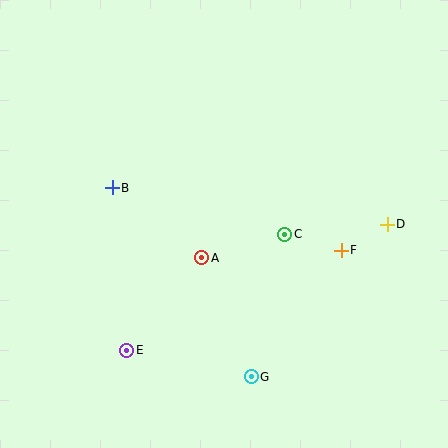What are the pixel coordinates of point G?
Point G is at (251, 377).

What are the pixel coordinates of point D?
Point D is at (387, 224).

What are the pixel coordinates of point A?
Point A is at (202, 258).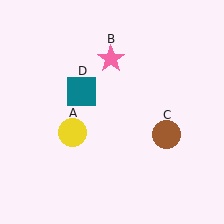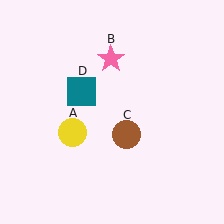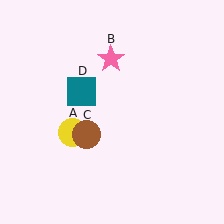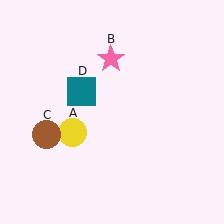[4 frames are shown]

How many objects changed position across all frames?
1 object changed position: brown circle (object C).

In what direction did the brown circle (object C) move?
The brown circle (object C) moved left.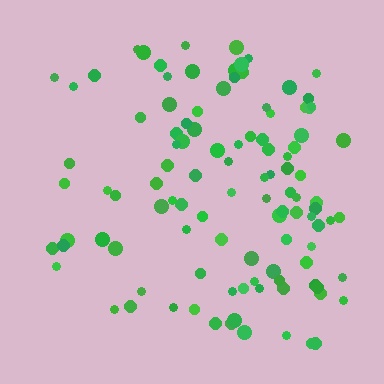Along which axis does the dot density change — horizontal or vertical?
Horizontal.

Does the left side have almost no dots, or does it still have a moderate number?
Still a moderate number, just noticeably fewer than the right.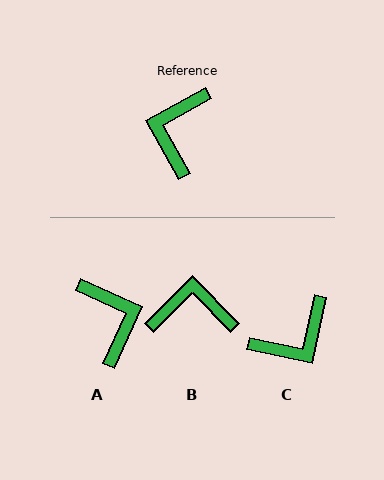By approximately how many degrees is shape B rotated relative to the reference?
Approximately 74 degrees clockwise.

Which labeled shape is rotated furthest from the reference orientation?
A, about 143 degrees away.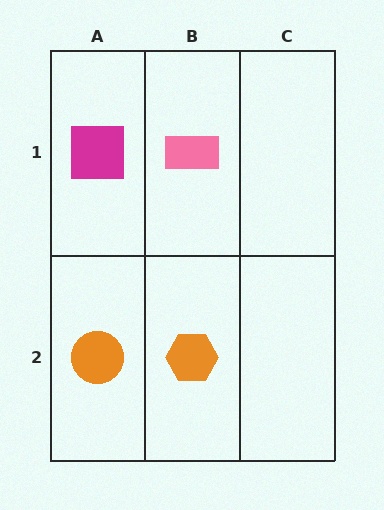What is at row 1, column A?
A magenta square.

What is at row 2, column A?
An orange circle.